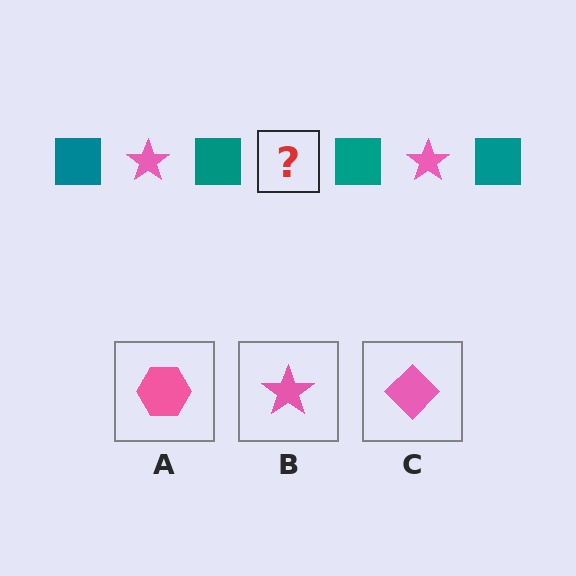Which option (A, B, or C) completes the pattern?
B.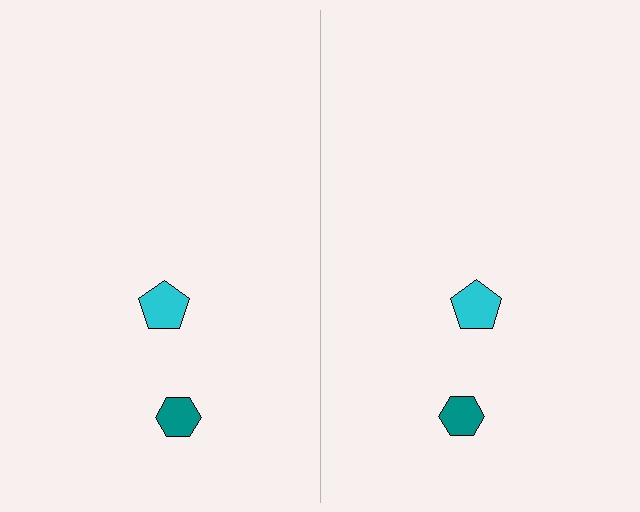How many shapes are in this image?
There are 4 shapes in this image.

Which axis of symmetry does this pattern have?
The pattern has a vertical axis of symmetry running through the center of the image.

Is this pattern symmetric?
Yes, this pattern has bilateral (reflection) symmetry.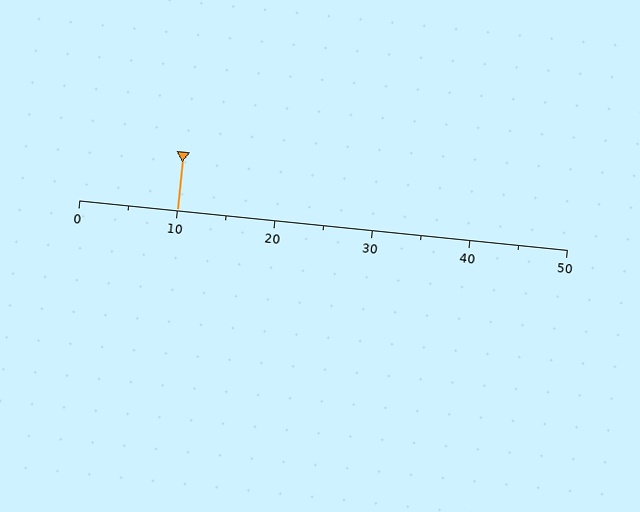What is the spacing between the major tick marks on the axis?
The major ticks are spaced 10 apart.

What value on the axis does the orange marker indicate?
The marker indicates approximately 10.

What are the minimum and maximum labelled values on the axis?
The axis runs from 0 to 50.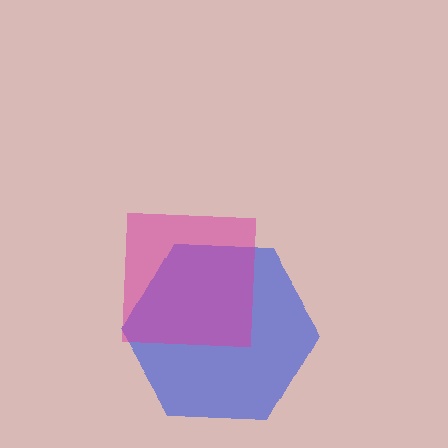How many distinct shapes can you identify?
There are 2 distinct shapes: a blue hexagon, a magenta square.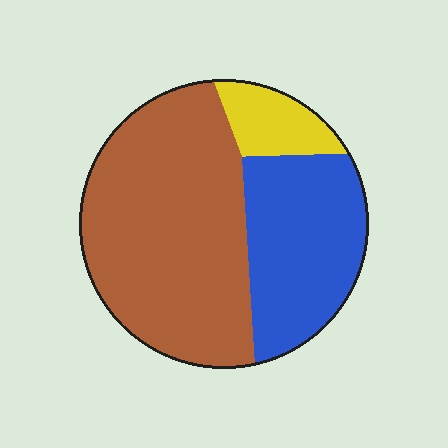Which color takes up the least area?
Yellow, at roughly 10%.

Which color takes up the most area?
Brown, at roughly 60%.